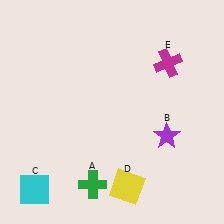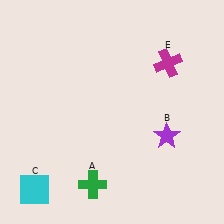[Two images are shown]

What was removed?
The yellow square (D) was removed in Image 2.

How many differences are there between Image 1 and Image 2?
There is 1 difference between the two images.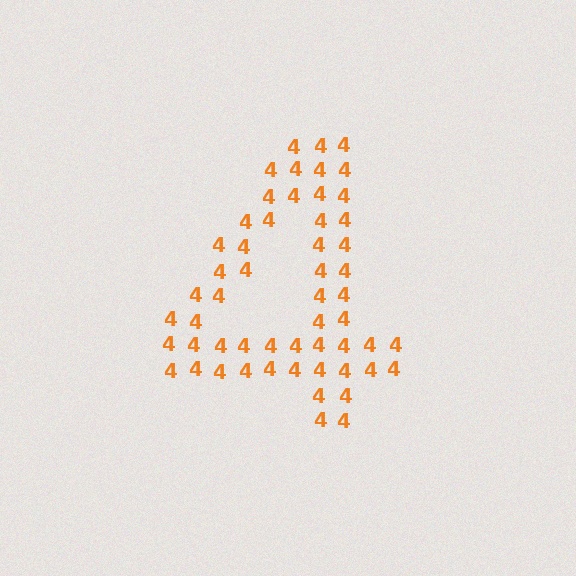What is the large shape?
The large shape is the digit 4.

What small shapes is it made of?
It is made of small digit 4's.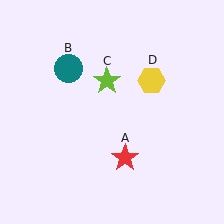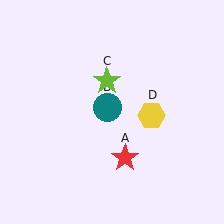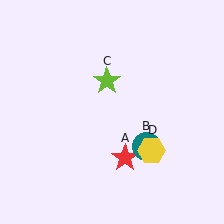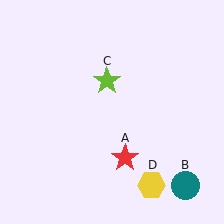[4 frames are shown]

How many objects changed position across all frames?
2 objects changed position: teal circle (object B), yellow hexagon (object D).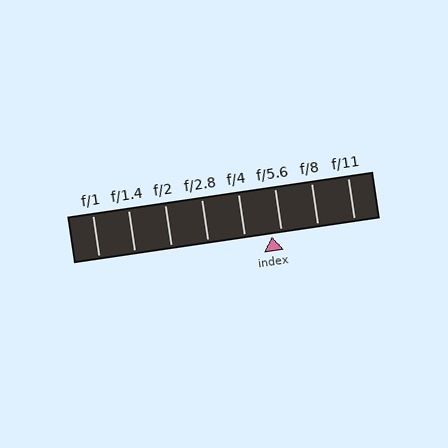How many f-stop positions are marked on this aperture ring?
There are 8 f-stop positions marked.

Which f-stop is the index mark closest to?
The index mark is closest to f/5.6.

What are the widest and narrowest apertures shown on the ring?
The widest aperture shown is f/1 and the narrowest is f/11.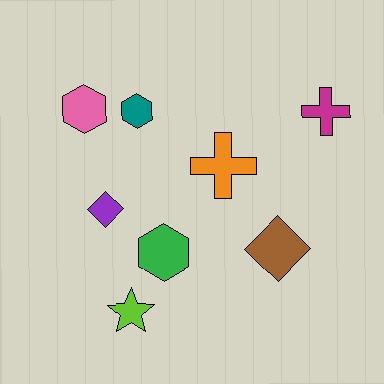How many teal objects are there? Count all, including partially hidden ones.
There is 1 teal object.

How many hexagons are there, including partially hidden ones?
There are 3 hexagons.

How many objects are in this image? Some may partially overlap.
There are 8 objects.